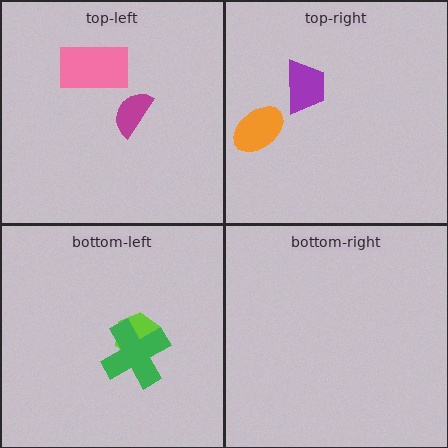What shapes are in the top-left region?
The magenta semicircle, the pink rectangle.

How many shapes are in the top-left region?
2.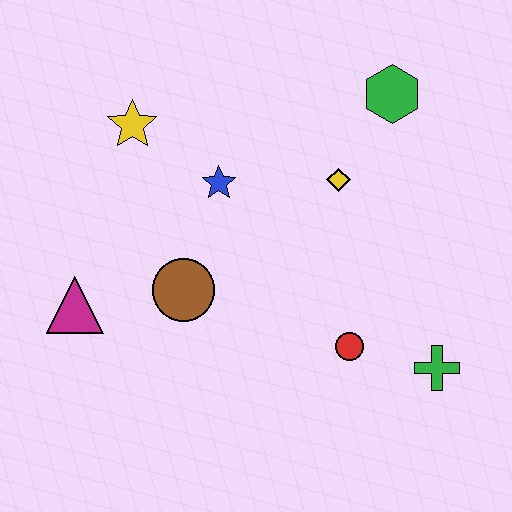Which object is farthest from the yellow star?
The green cross is farthest from the yellow star.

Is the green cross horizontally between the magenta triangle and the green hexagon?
No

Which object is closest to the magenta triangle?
The brown circle is closest to the magenta triangle.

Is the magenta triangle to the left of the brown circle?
Yes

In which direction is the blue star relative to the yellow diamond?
The blue star is to the left of the yellow diamond.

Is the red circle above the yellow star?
No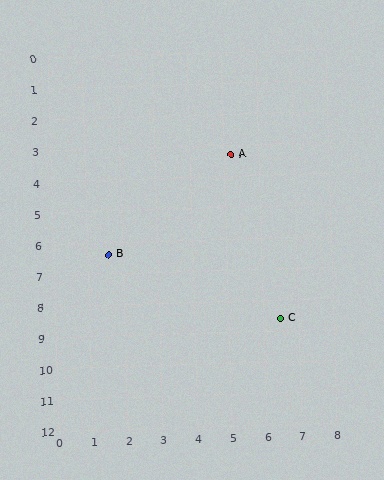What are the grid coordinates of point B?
Point B is at approximately (1.6, 6.4).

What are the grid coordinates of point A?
Point A is at approximately (5.2, 3.3).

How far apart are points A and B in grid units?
Points A and B are about 4.8 grid units apart.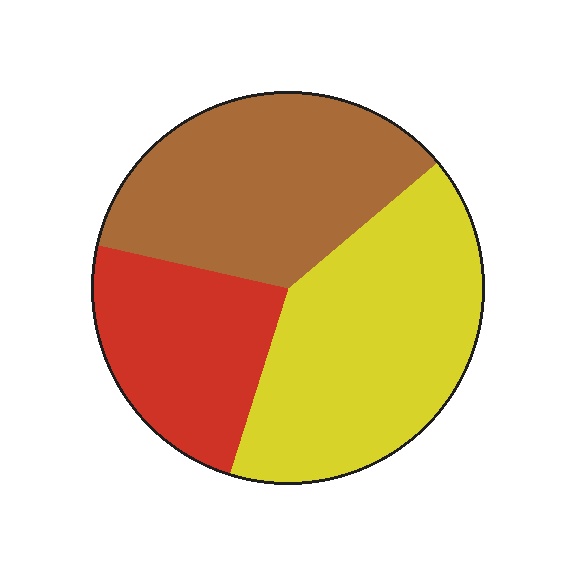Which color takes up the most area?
Yellow, at roughly 40%.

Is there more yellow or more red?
Yellow.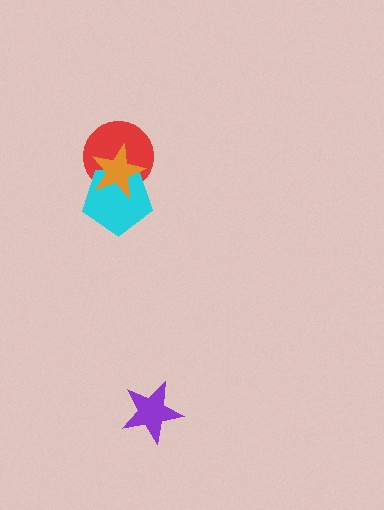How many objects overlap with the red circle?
2 objects overlap with the red circle.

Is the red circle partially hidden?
Yes, it is partially covered by another shape.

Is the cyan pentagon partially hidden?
Yes, it is partially covered by another shape.